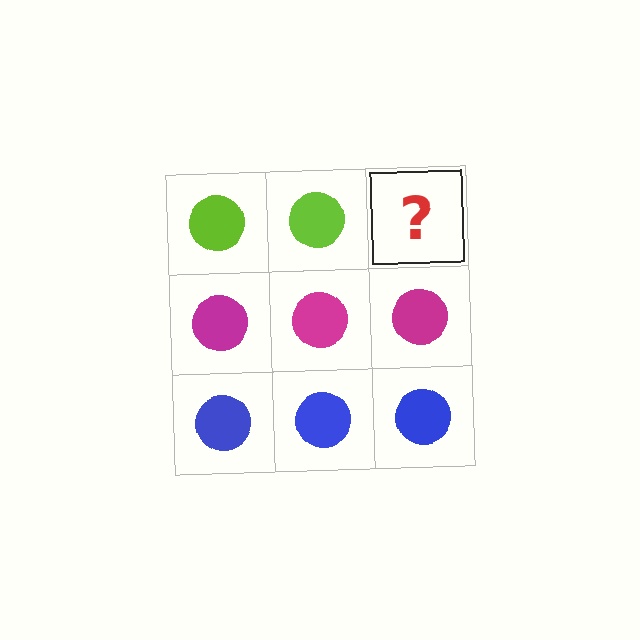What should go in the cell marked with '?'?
The missing cell should contain a lime circle.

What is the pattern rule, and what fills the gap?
The rule is that each row has a consistent color. The gap should be filled with a lime circle.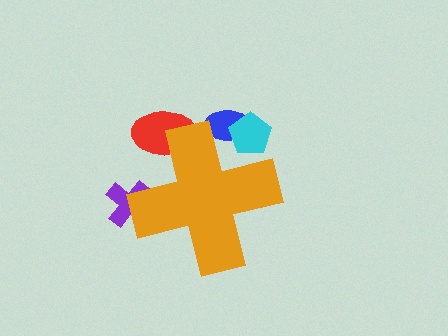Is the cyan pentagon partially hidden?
Yes, the cyan pentagon is partially hidden behind the orange cross.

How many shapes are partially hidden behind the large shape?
4 shapes are partially hidden.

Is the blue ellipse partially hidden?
Yes, the blue ellipse is partially hidden behind the orange cross.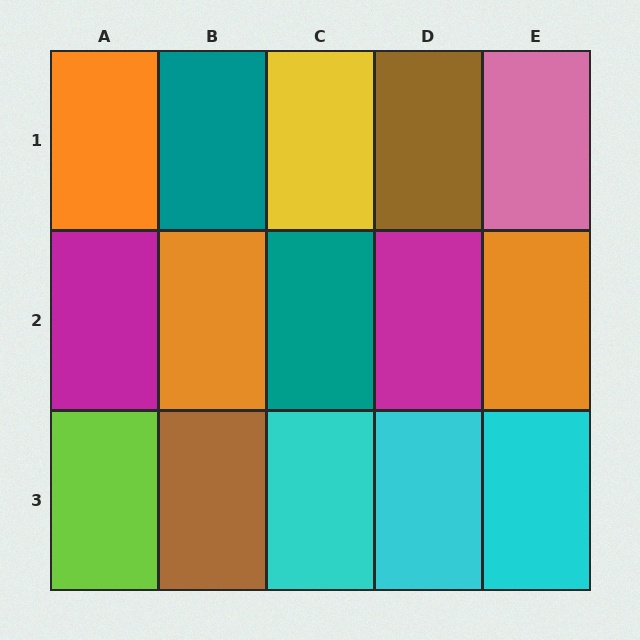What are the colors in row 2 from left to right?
Magenta, orange, teal, magenta, orange.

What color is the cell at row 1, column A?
Orange.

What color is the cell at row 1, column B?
Teal.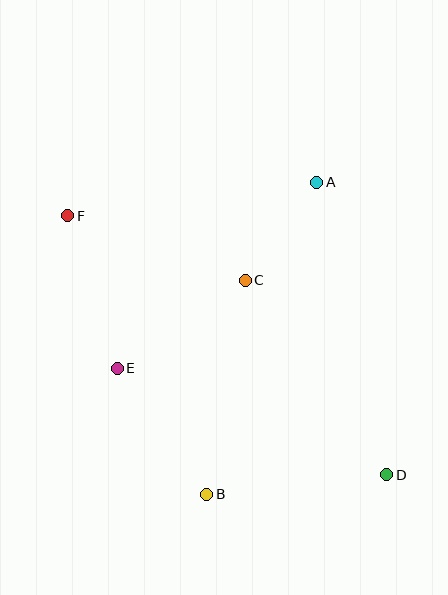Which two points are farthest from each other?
Points D and F are farthest from each other.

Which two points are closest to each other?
Points A and C are closest to each other.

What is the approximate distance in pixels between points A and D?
The distance between A and D is approximately 300 pixels.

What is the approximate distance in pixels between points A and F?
The distance between A and F is approximately 251 pixels.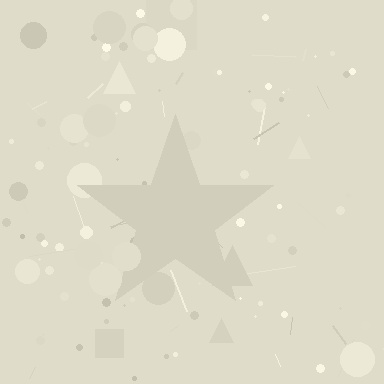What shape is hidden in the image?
A star is hidden in the image.